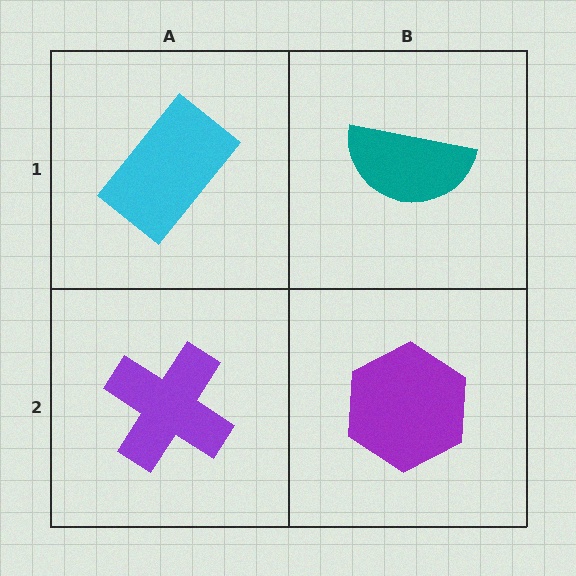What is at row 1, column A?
A cyan rectangle.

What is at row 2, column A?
A purple cross.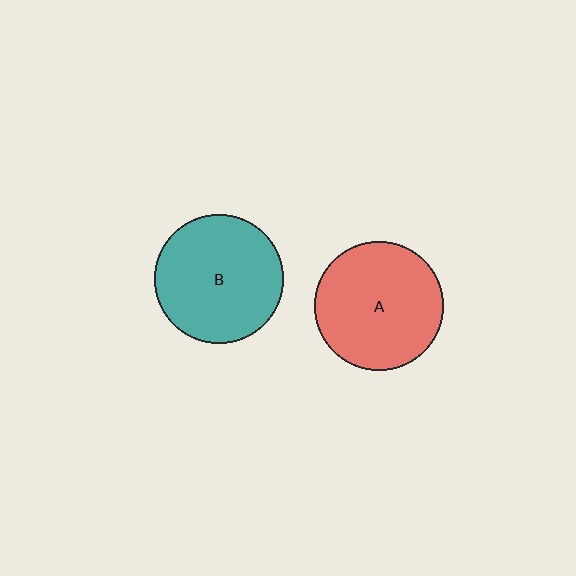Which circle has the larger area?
Circle A (red).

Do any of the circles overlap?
No, none of the circles overlap.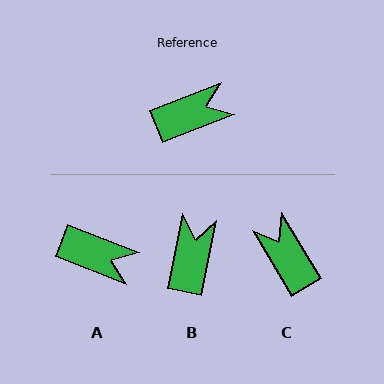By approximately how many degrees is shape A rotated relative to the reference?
Approximately 43 degrees clockwise.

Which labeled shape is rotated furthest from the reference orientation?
C, about 99 degrees away.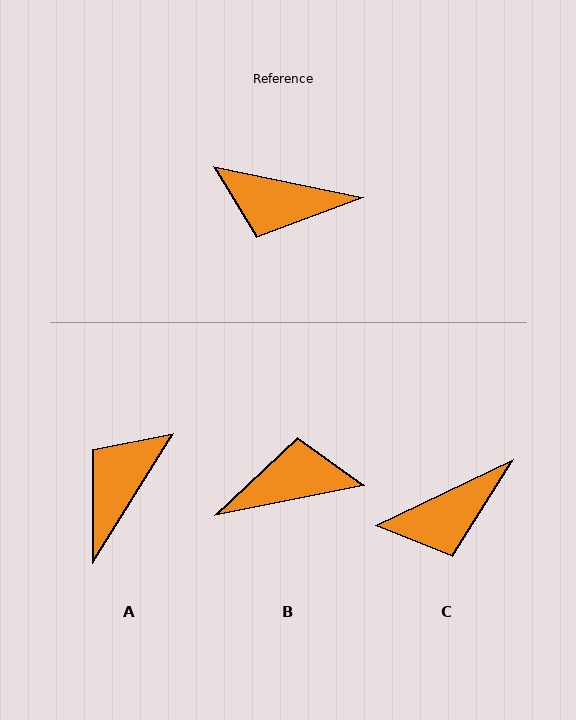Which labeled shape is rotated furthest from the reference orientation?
B, about 157 degrees away.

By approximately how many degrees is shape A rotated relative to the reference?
Approximately 110 degrees clockwise.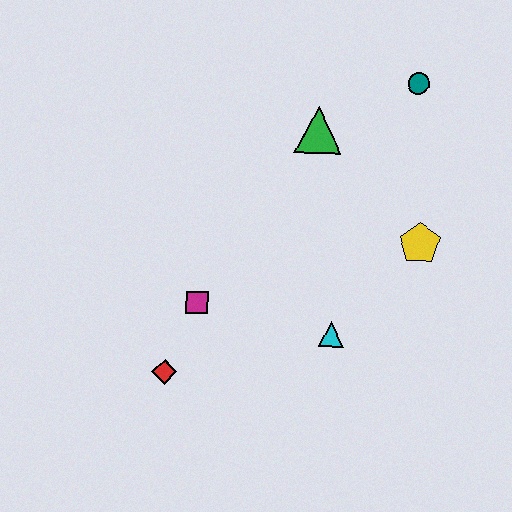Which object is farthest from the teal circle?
The red diamond is farthest from the teal circle.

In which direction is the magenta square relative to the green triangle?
The magenta square is below the green triangle.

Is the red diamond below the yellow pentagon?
Yes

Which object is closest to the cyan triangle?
The yellow pentagon is closest to the cyan triangle.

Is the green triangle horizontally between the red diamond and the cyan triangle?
Yes